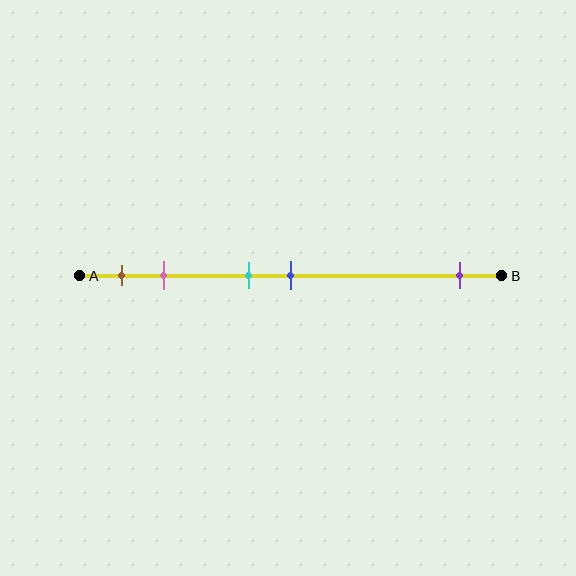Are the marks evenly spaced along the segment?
No, the marks are not evenly spaced.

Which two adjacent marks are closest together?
The cyan and blue marks are the closest adjacent pair.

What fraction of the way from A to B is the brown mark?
The brown mark is approximately 10% (0.1) of the way from A to B.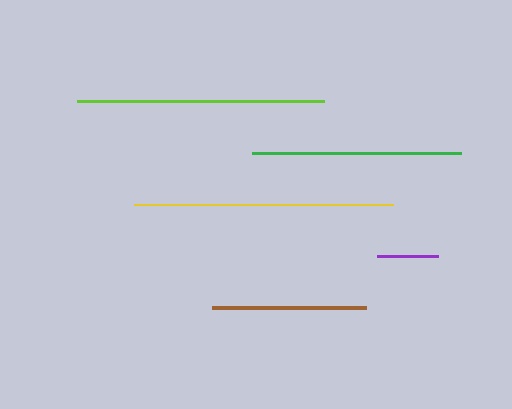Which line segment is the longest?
The yellow line is the longest at approximately 259 pixels.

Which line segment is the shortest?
The purple line is the shortest at approximately 61 pixels.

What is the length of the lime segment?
The lime segment is approximately 247 pixels long.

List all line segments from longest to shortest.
From longest to shortest: yellow, lime, green, brown, purple.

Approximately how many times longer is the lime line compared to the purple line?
The lime line is approximately 4.0 times the length of the purple line.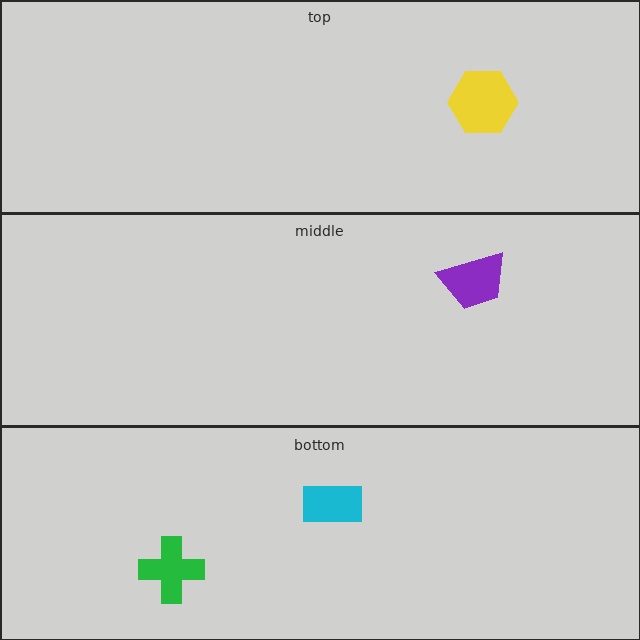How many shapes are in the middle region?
1.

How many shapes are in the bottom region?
2.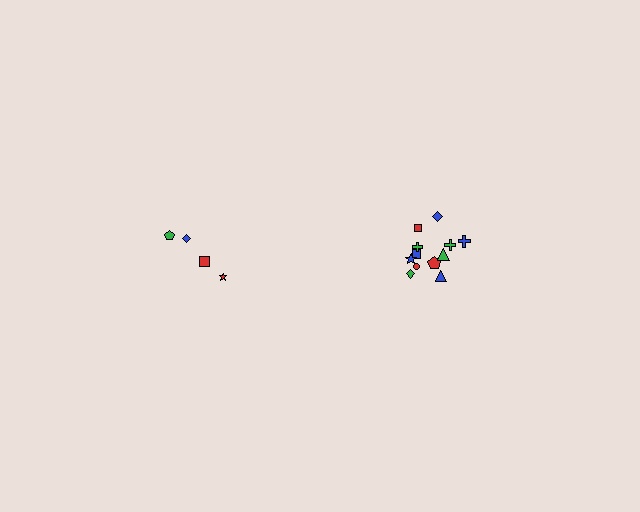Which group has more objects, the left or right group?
The right group.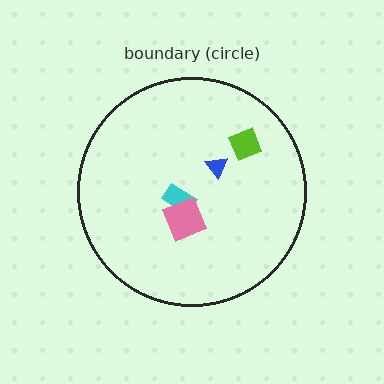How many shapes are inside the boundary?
4 inside, 0 outside.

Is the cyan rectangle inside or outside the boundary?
Inside.